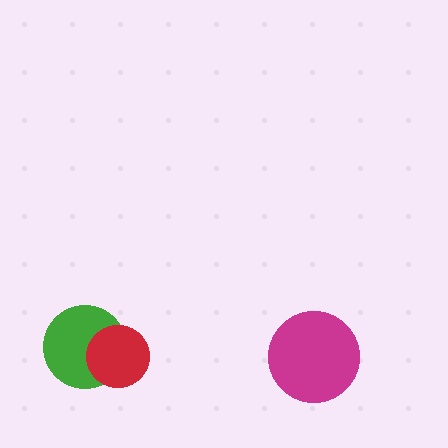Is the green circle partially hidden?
Yes, it is partially covered by another shape.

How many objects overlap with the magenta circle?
0 objects overlap with the magenta circle.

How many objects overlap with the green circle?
1 object overlaps with the green circle.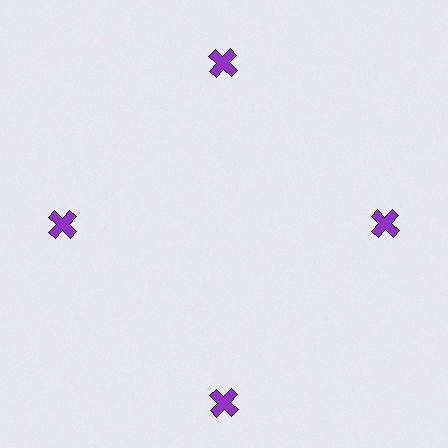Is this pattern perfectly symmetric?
No. The 4 purple crosses are arranged in a ring, but one element near the 6 o'clock position is pushed outward from the center, breaking the 4-fold rotational symmetry.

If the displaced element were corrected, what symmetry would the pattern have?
It would have 4-fold rotational symmetry — the pattern would map onto itself every 90 degrees.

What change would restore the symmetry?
The symmetry would be restored by moving it inward, back onto the ring so that all 4 crosses sit at equal angles and equal distance from the center.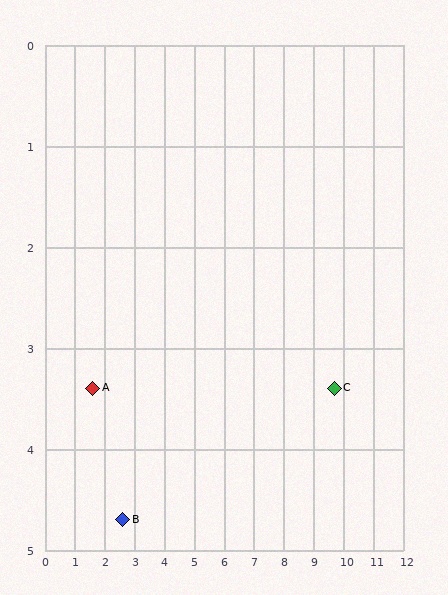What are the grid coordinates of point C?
Point C is at approximately (9.7, 3.4).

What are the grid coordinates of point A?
Point A is at approximately (1.6, 3.4).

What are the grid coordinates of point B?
Point B is at approximately (2.6, 4.7).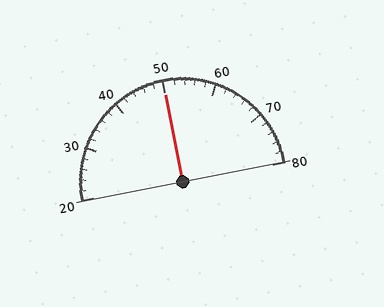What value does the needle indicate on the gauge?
The needle indicates approximately 50.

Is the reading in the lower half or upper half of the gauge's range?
The reading is in the upper half of the range (20 to 80).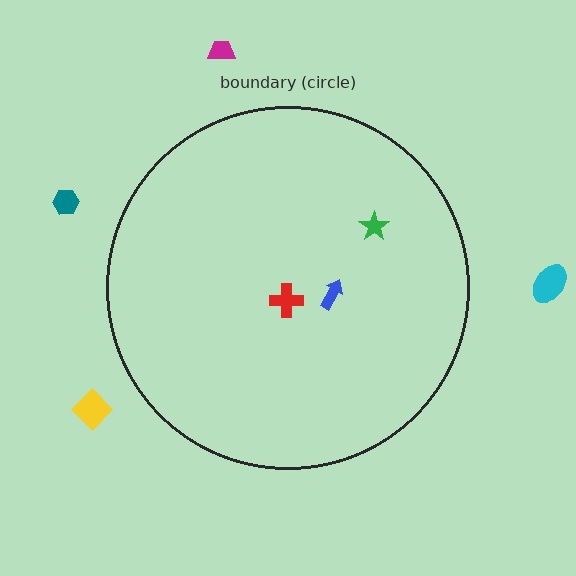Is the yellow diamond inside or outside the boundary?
Outside.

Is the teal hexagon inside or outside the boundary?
Outside.